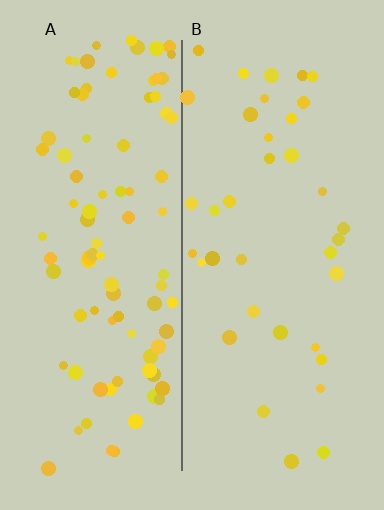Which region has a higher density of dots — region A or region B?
A (the left).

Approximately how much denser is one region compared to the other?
Approximately 2.5× — region A over region B.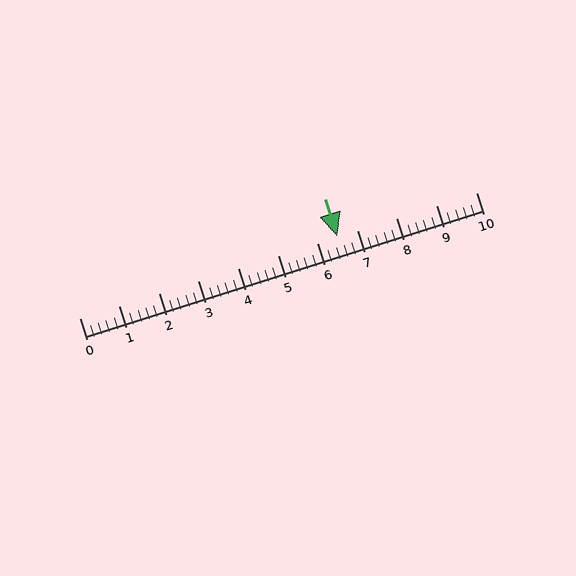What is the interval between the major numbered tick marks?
The major tick marks are spaced 1 units apart.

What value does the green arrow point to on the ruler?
The green arrow points to approximately 6.5.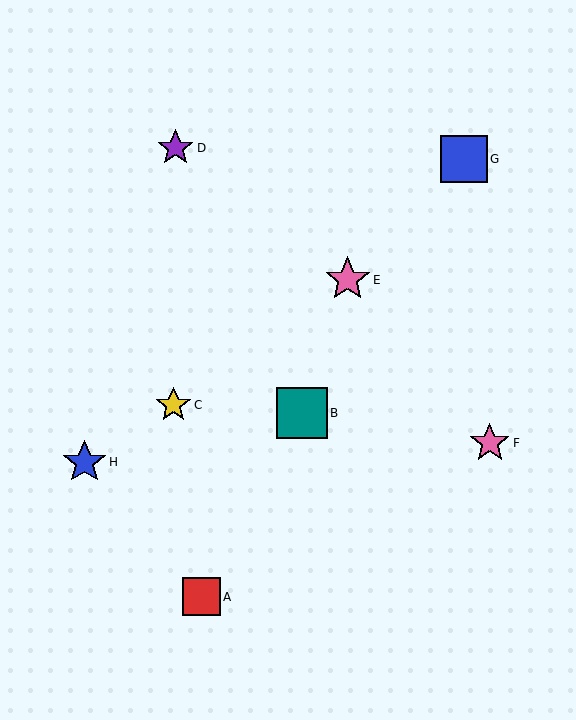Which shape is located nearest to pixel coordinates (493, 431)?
The pink star (labeled F) at (490, 443) is nearest to that location.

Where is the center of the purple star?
The center of the purple star is at (176, 148).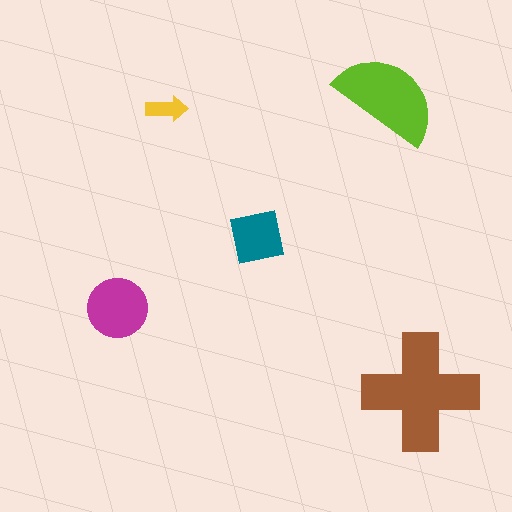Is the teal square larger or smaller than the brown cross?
Smaller.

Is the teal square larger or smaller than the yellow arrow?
Larger.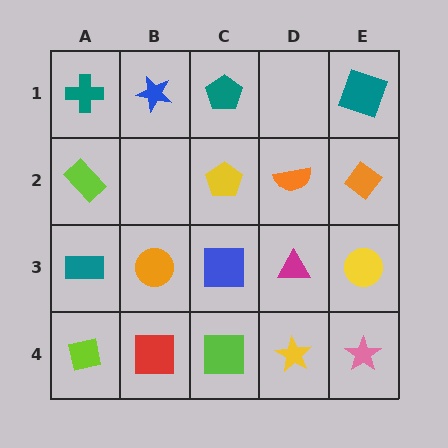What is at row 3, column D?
A magenta triangle.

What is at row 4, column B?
A red square.